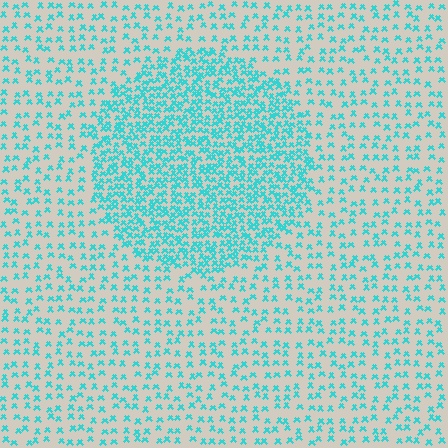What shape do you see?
I see a circle.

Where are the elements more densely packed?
The elements are more densely packed inside the circle boundary.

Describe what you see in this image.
The image contains small cyan elements arranged at two different densities. A circle-shaped region is visible where the elements are more densely packed than the surrounding area.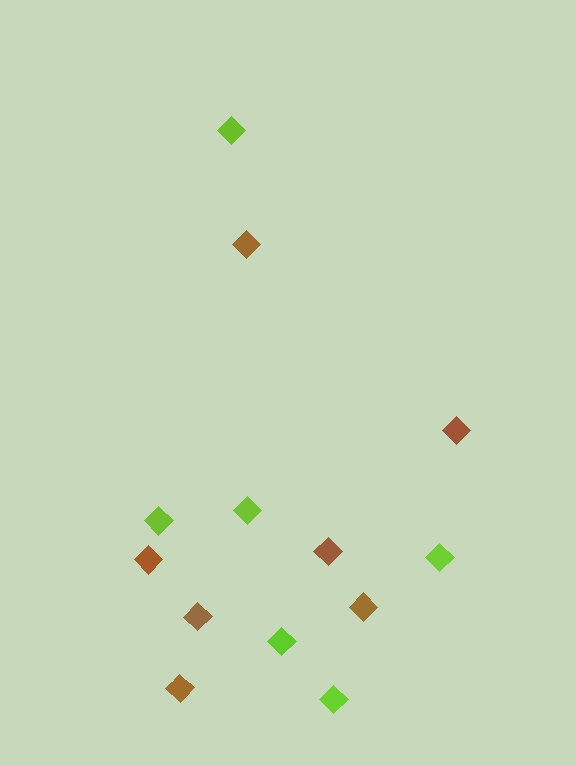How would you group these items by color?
There are 2 groups: one group of lime diamonds (6) and one group of brown diamonds (7).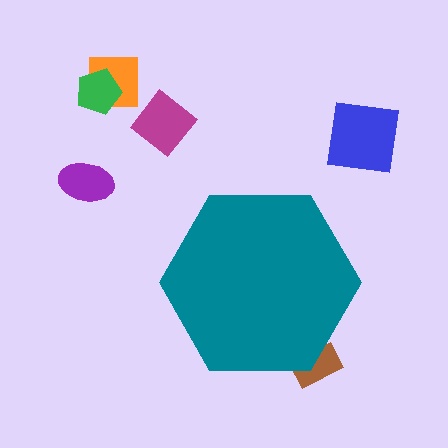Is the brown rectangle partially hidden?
Yes, the brown rectangle is partially hidden behind the teal hexagon.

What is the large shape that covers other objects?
A teal hexagon.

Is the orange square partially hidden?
No, the orange square is fully visible.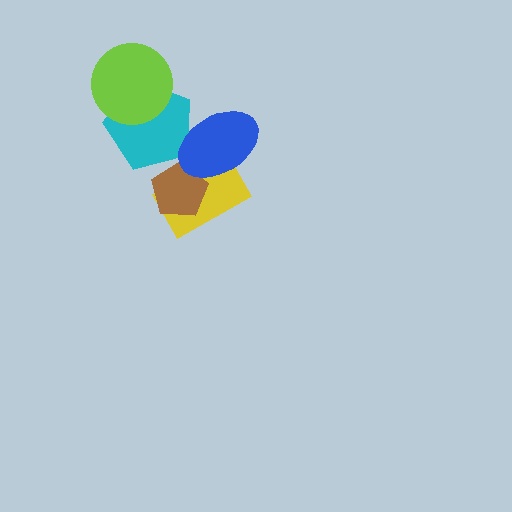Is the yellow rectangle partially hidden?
Yes, it is partially covered by another shape.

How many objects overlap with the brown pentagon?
2 objects overlap with the brown pentagon.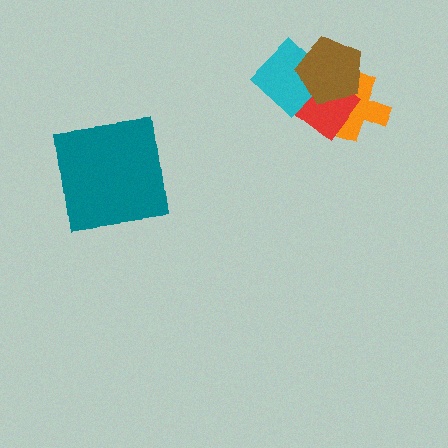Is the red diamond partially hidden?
Yes, it is partially covered by another shape.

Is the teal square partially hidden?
No, no other shape covers it.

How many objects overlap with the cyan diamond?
2 objects overlap with the cyan diamond.